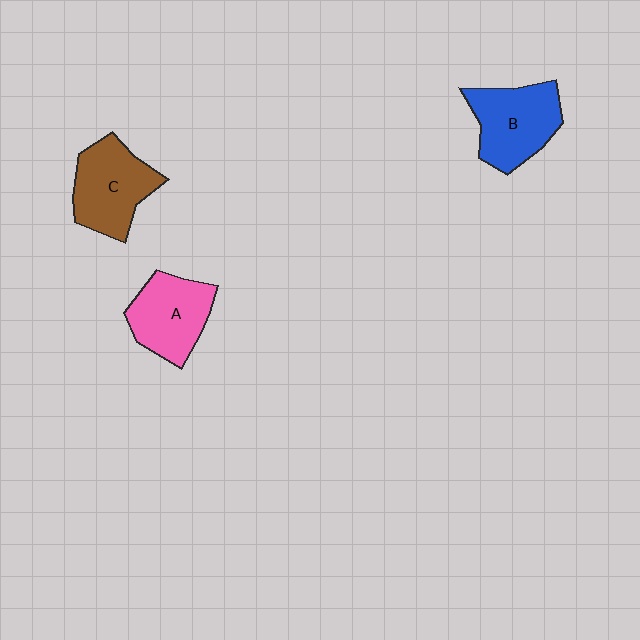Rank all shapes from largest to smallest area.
From largest to smallest: B (blue), C (brown), A (pink).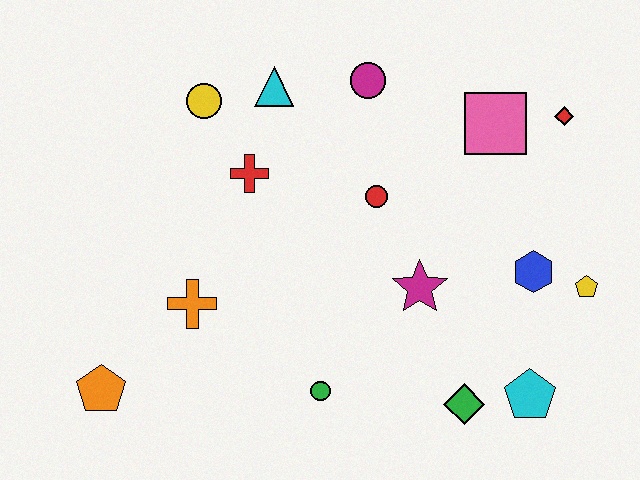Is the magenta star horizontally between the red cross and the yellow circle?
No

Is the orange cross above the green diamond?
Yes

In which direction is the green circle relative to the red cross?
The green circle is below the red cross.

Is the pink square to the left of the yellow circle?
No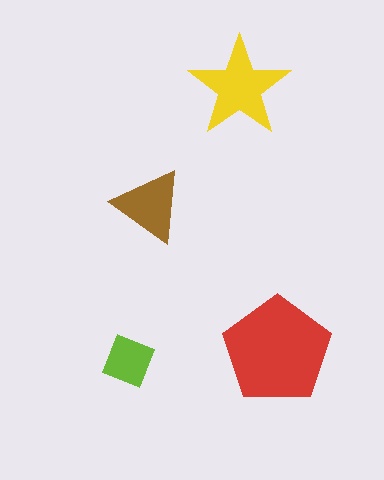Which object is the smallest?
The lime diamond.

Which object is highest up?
The yellow star is topmost.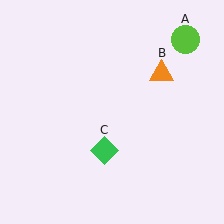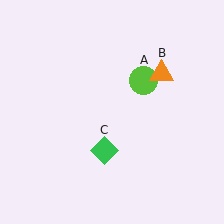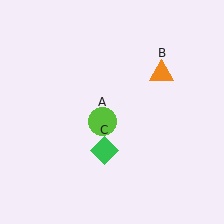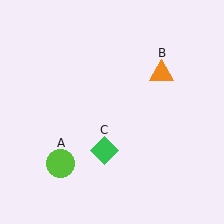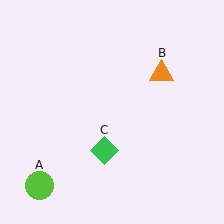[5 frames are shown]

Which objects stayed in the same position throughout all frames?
Orange triangle (object B) and green diamond (object C) remained stationary.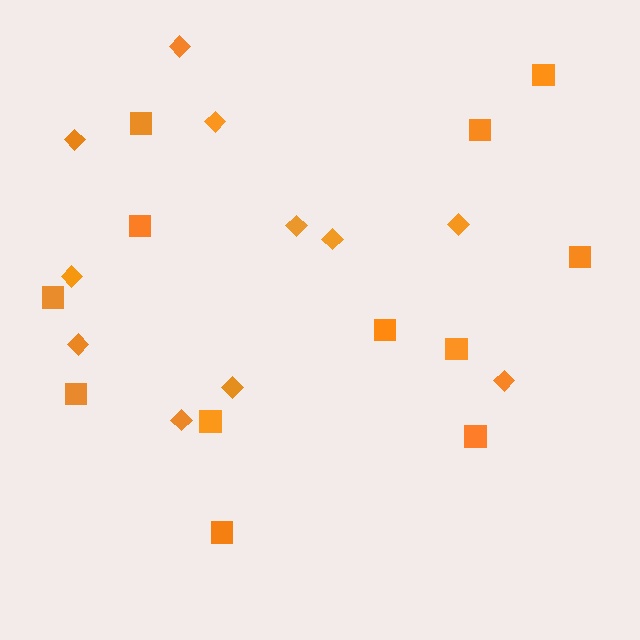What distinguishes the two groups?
There are 2 groups: one group of squares (12) and one group of diamonds (11).